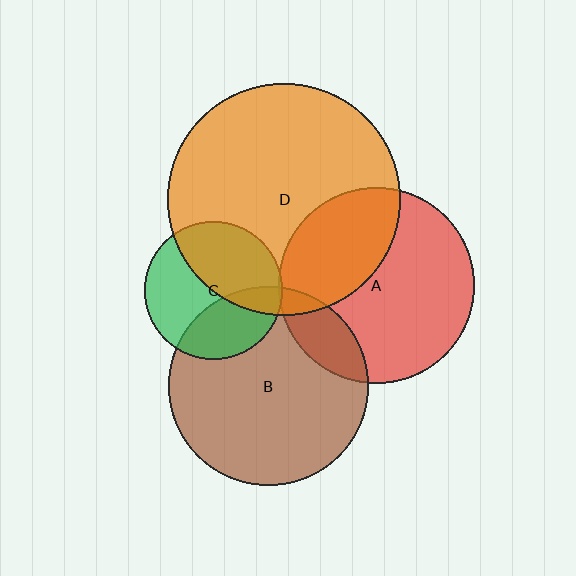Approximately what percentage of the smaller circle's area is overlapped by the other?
Approximately 35%.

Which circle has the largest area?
Circle D (orange).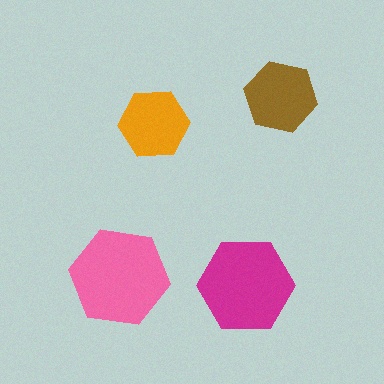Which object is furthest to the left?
The pink hexagon is leftmost.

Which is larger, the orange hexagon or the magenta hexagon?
The magenta one.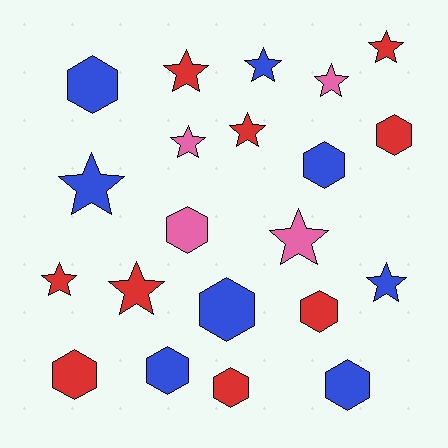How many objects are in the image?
There are 21 objects.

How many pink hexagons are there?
There is 1 pink hexagon.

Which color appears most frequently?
Red, with 9 objects.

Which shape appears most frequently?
Star, with 11 objects.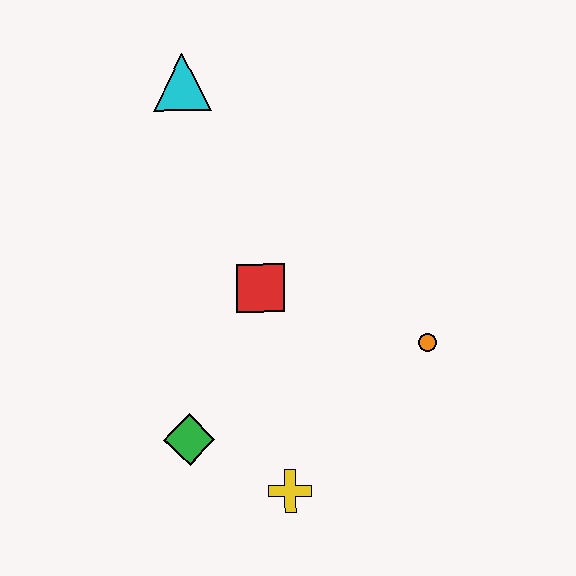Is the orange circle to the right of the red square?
Yes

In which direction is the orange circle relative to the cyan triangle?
The orange circle is below the cyan triangle.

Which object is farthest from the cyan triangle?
The yellow cross is farthest from the cyan triangle.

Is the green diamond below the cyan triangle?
Yes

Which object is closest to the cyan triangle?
The red square is closest to the cyan triangle.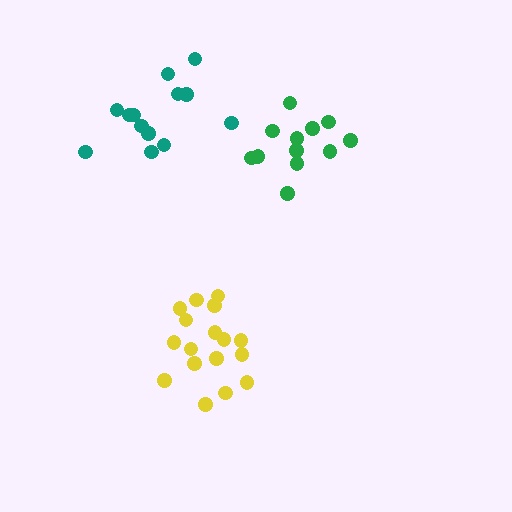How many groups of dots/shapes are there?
There are 3 groups.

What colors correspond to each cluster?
The clusters are colored: yellow, green, teal.